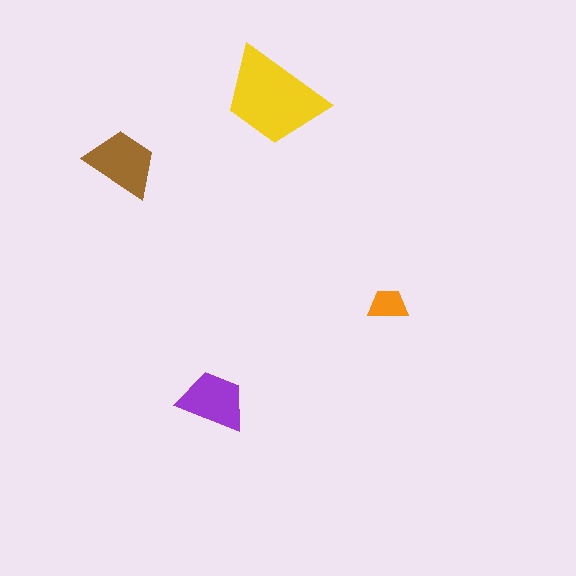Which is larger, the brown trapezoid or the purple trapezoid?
The brown one.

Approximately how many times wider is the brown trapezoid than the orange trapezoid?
About 2 times wider.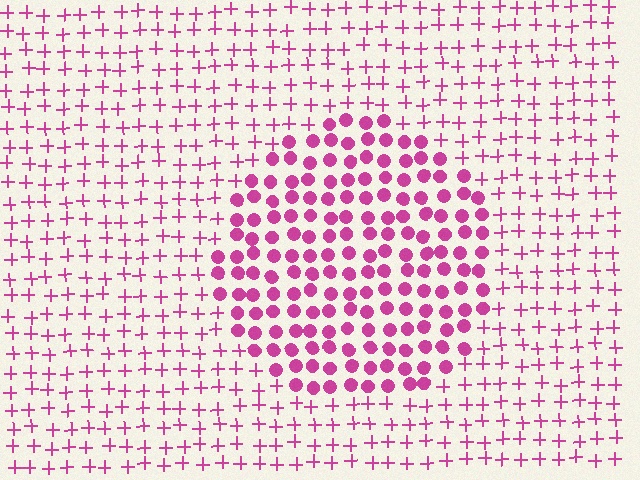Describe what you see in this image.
The image is filled with small magenta elements arranged in a uniform grid. A circle-shaped region contains circles, while the surrounding area contains plus signs. The boundary is defined purely by the change in element shape.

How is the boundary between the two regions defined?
The boundary is defined by a change in element shape: circles inside vs. plus signs outside. All elements share the same color and spacing.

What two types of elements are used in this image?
The image uses circles inside the circle region and plus signs outside it.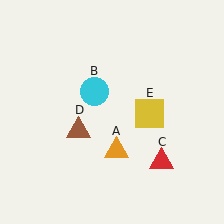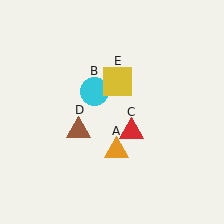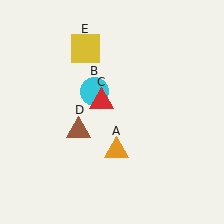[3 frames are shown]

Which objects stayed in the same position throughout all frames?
Orange triangle (object A) and cyan circle (object B) and brown triangle (object D) remained stationary.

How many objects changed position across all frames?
2 objects changed position: red triangle (object C), yellow square (object E).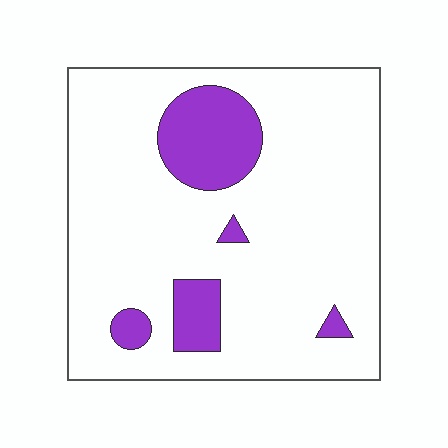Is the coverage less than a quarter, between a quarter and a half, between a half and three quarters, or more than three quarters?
Less than a quarter.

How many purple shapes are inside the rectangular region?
5.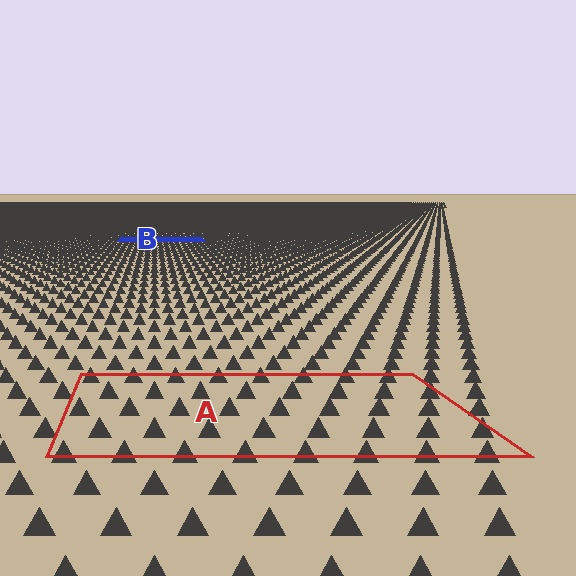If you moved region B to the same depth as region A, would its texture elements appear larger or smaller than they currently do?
They would appear larger. At a closer depth, the same texture elements are projected at a bigger on-screen size.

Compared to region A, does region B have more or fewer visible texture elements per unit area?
Region B has more texture elements per unit area — they are packed more densely because it is farther away.